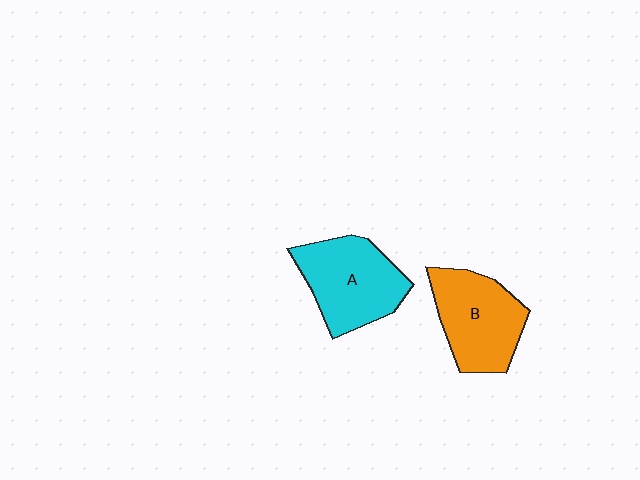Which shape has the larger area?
Shape A (cyan).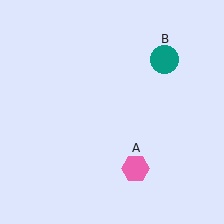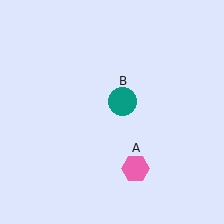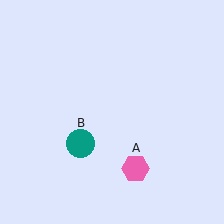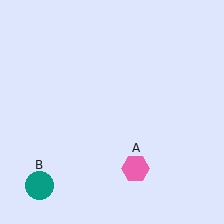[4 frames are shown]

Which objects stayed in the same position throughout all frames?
Pink hexagon (object A) remained stationary.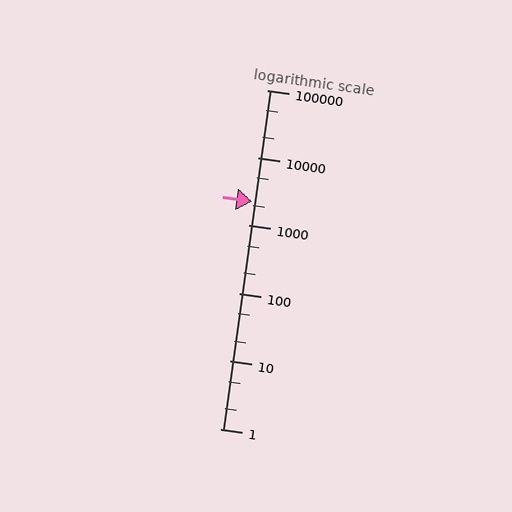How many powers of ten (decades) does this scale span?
The scale spans 5 decades, from 1 to 100000.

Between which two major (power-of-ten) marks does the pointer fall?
The pointer is between 1000 and 10000.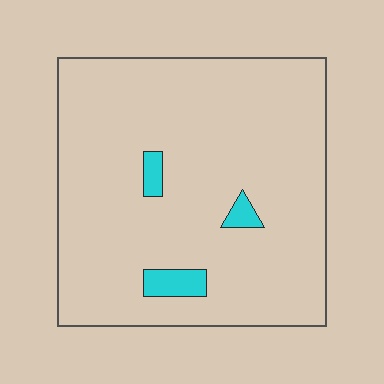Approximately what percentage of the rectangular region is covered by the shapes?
Approximately 5%.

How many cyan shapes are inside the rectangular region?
3.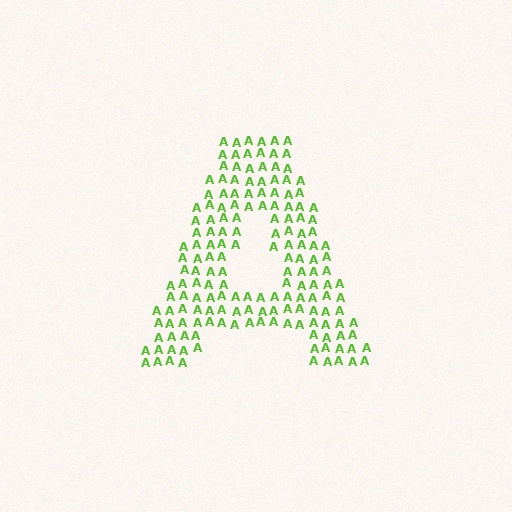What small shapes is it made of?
It is made of small letter A's.